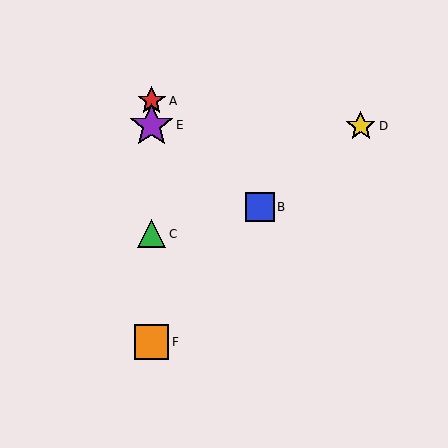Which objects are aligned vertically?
Objects A, C, E, F are aligned vertically.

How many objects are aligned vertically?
4 objects (A, C, E, F) are aligned vertically.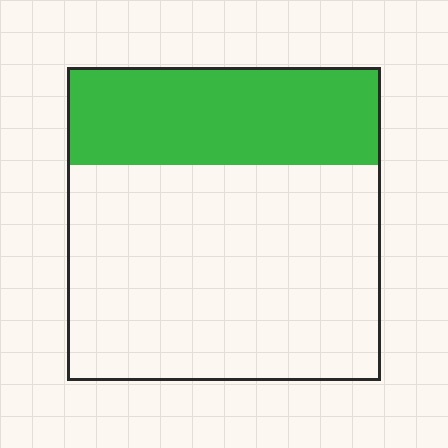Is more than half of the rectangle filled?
No.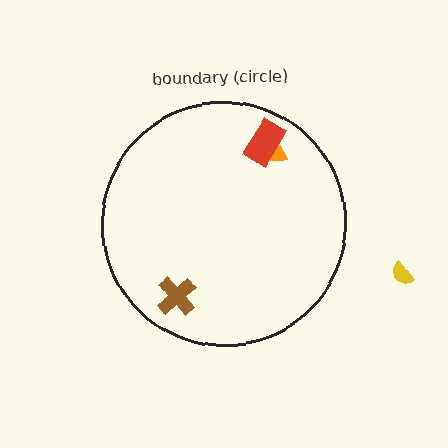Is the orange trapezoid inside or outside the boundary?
Inside.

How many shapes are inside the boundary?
3 inside, 1 outside.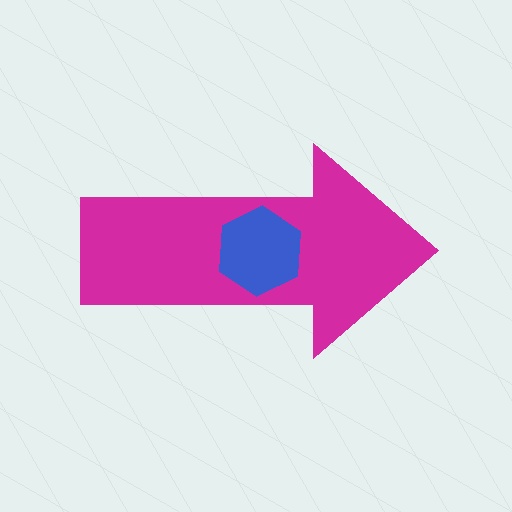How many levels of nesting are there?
2.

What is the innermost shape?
The blue hexagon.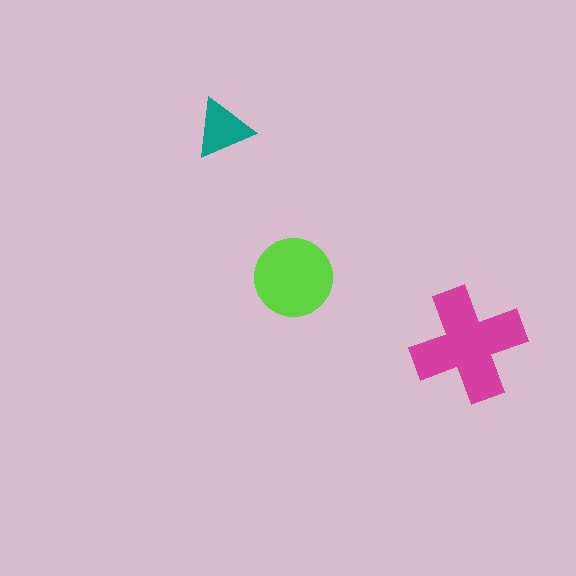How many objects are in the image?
There are 3 objects in the image.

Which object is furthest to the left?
The teal triangle is leftmost.